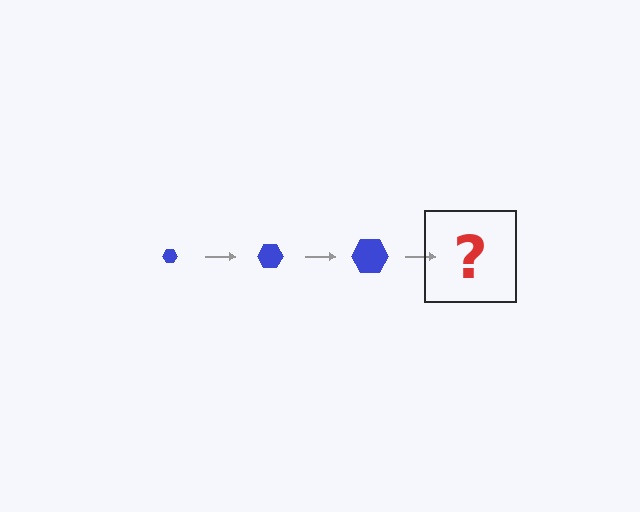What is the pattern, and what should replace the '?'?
The pattern is that the hexagon gets progressively larger each step. The '?' should be a blue hexagon, larger than the previous one.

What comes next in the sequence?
The next element should be a blue hexagon, larger than the previous one.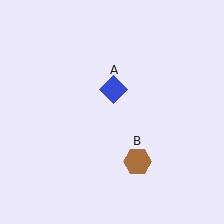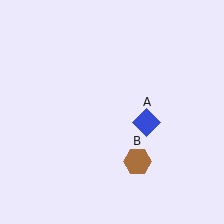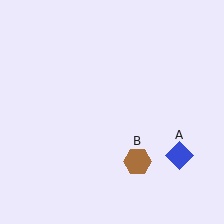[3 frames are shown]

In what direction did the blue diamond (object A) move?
The blue diamond (object A) moved down and to the right.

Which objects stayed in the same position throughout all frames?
Brown hexagon (object B) remained stationary.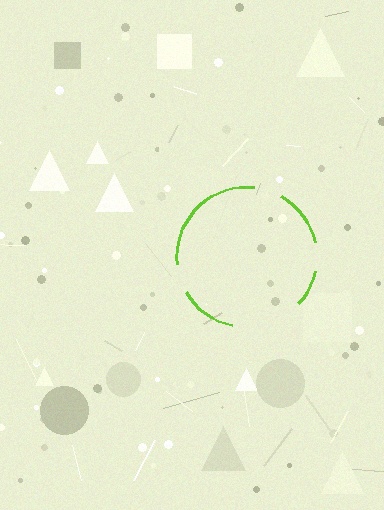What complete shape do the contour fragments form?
The contour fragments form a circle.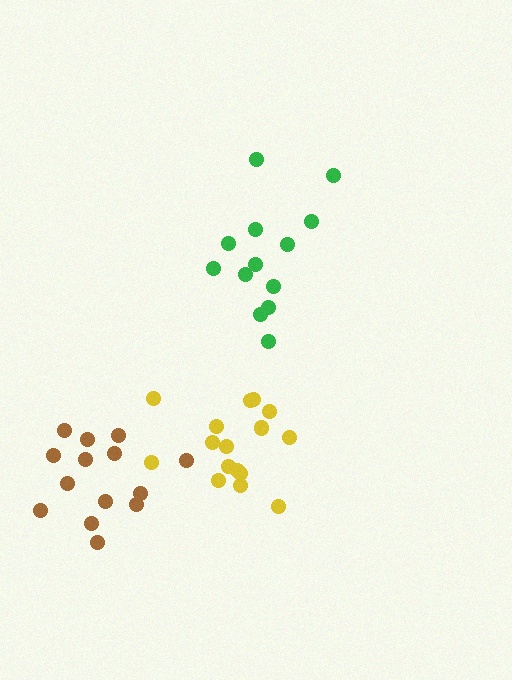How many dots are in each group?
Group 1: 13 dots, Group 2: 14 dots, Group 3: 17 dots (44 total).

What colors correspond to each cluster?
The clusters are colored: green, brown, yellow.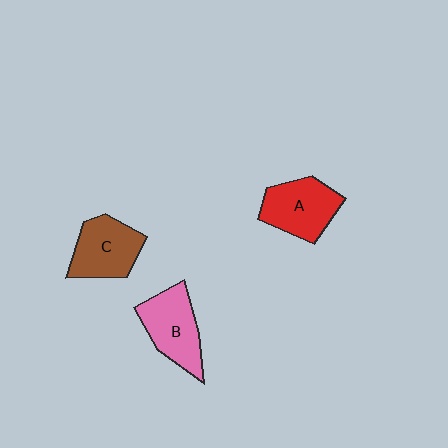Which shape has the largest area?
Shape B (pink).